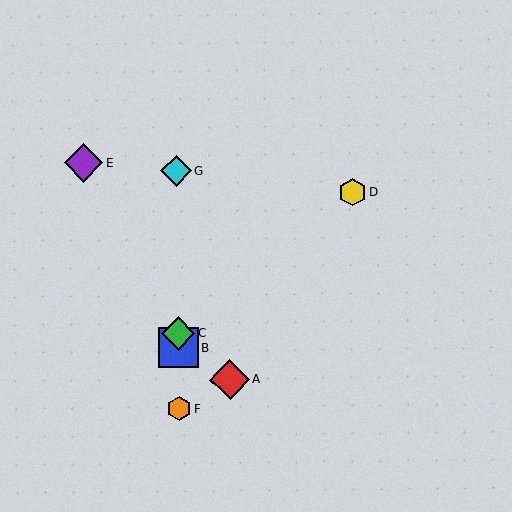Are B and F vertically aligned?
Yes, both are at x≈178.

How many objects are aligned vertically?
4 objects (B, C, F, G) are aligned vertically.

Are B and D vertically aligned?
No, B is at x≈178 and D is at x≈353.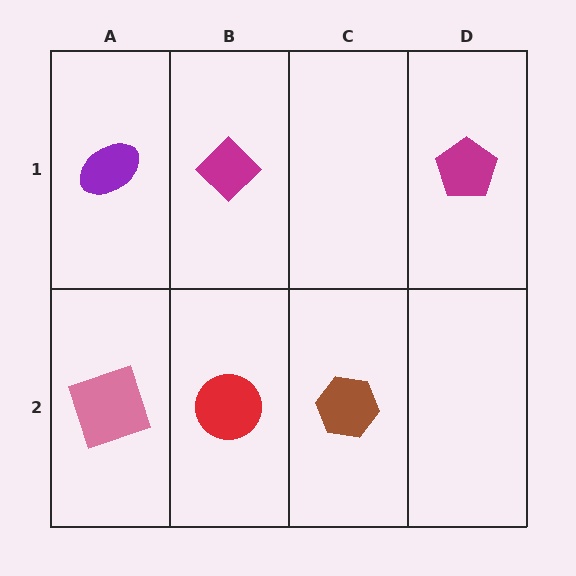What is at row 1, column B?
A magenta diamond.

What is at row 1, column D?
A magenta pentagon.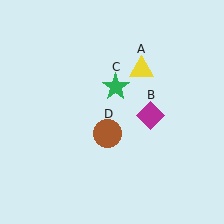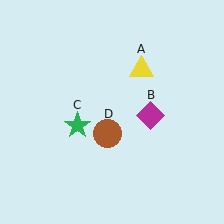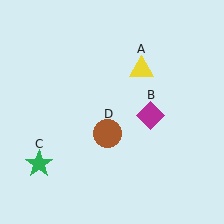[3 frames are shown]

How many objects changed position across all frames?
1 object changed position: green star (object C).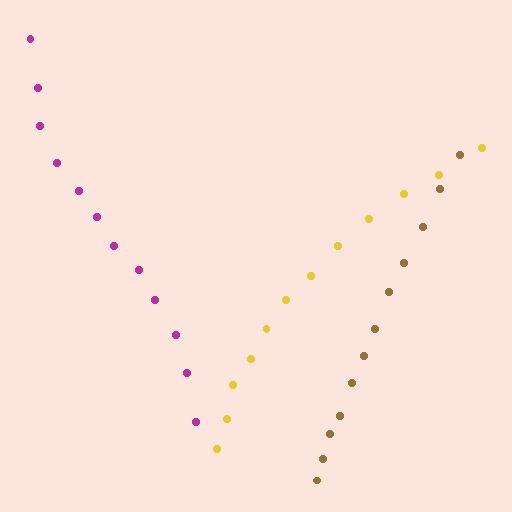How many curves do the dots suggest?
There are 3 distinct paths.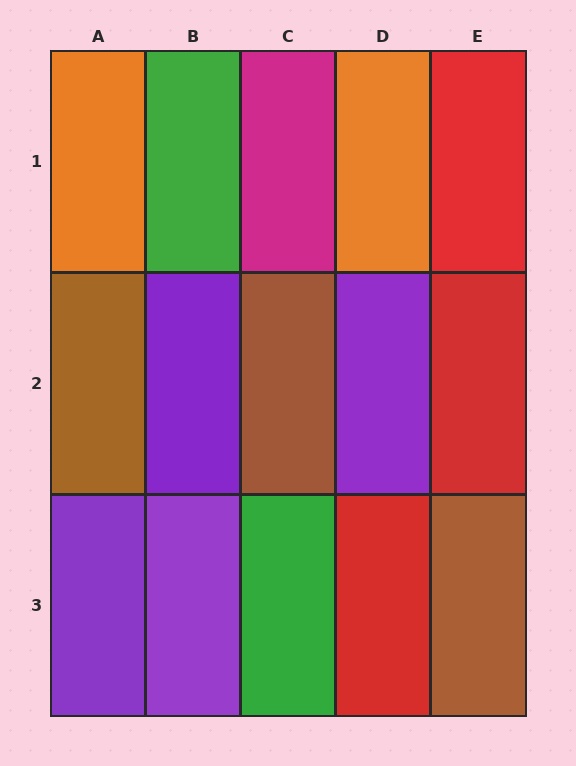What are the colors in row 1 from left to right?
Orange, green, magenta, orange, red.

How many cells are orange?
2 cells are orange.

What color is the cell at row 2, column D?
Purple.